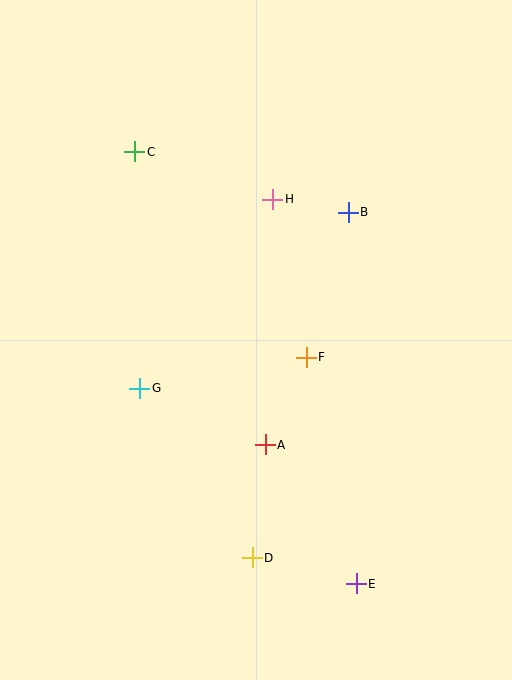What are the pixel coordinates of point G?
Point G is at (140, 388).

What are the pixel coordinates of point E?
Point E is at (356, 584).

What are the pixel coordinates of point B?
Point B is at (348, 212).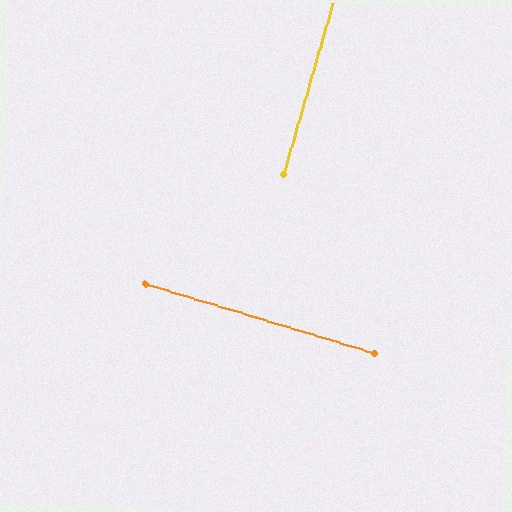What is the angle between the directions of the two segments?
Approximately 89 degrees.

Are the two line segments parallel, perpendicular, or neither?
Perpendicular — they meet at approximately 89°.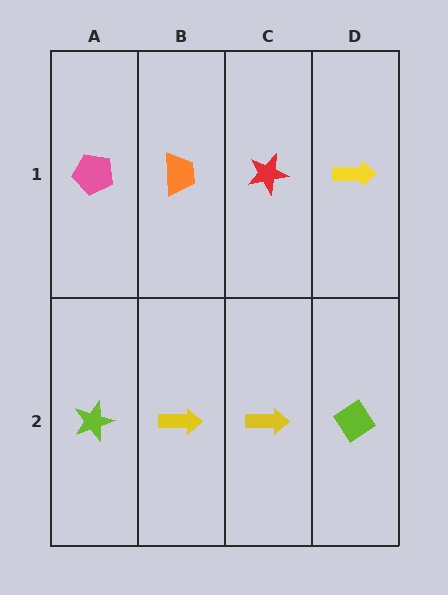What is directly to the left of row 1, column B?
A pink pentagon.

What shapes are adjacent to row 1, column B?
A yellow arrow (row 2, column B), a pink pentagon (row 1, column A), a red star (row 1, column C).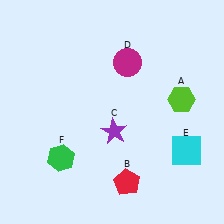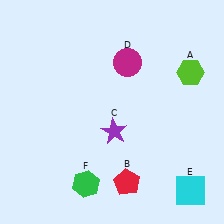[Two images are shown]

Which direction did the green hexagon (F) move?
The green hexagon (F) moved down.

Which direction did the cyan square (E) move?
The cyan square (E) moved down.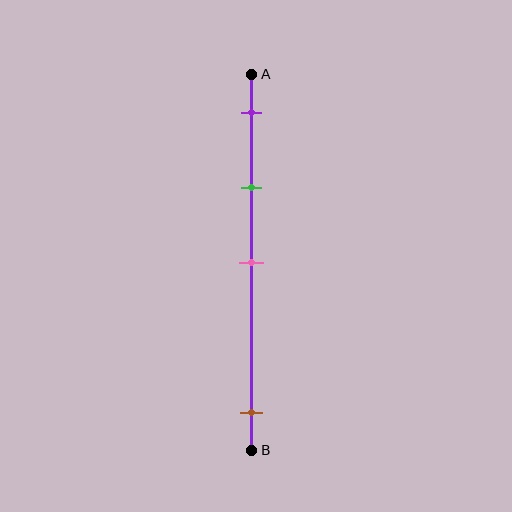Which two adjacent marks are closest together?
The purple and green marks are the closest adjacent pair.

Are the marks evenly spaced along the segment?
No, the marks are not evenly spaced.